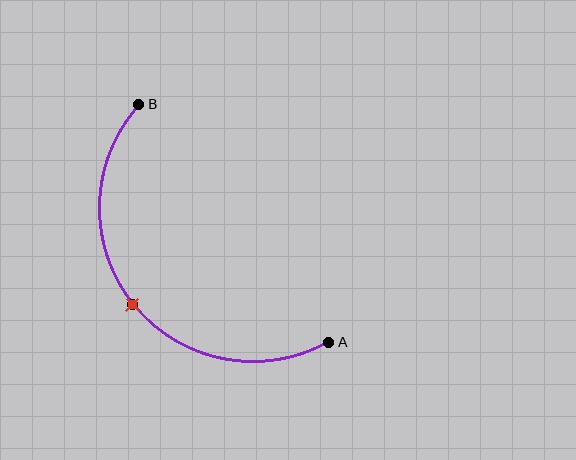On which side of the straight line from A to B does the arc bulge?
The arc bulges below and to the left of the straight line connecting A and B.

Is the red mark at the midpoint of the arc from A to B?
Yes. The red mark lies on the arc at equal arc-length from both A and B — it is the arc midpoint.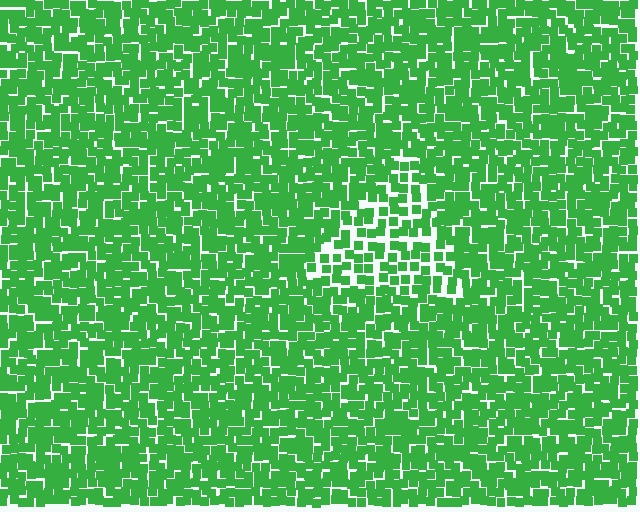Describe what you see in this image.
The image contains small green elements arranged at two different densities. A triangle-shaped region is visible where the elements are less densely packed than the surrounding area.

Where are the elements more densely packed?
The elements are more densely packed outside the triangle boundary.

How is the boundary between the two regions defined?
The boundary is defined by a change in element density (approximately 1.7x ratio). All elements are the same color, size, and shape.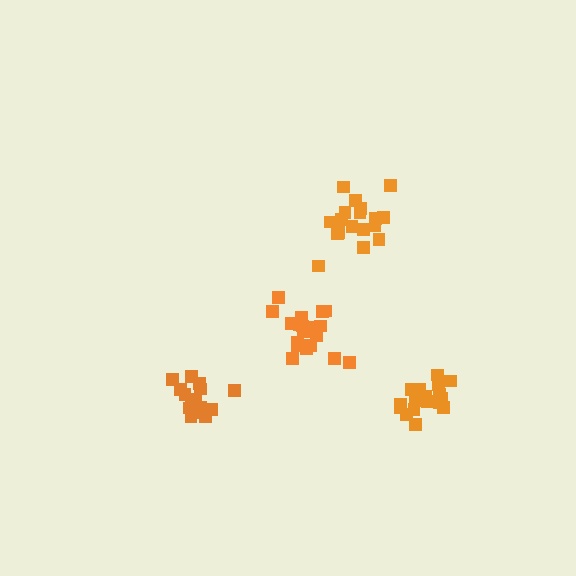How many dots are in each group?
Group 1: 19 dots, Group 2: 18 dots, Group 3: 15 dots, Group 4: 18 dots (70 total).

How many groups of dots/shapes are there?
There are 4 groups.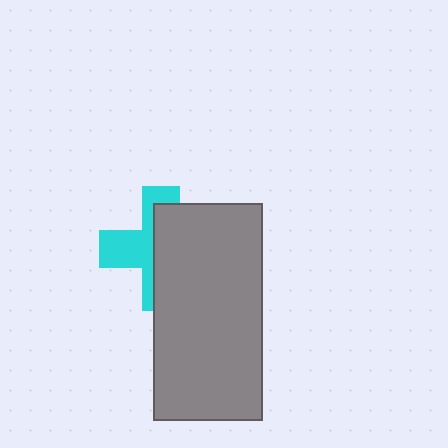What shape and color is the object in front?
The object in front is a gray rectangle.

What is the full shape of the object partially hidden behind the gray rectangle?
The partially hidden object is a cyan cross.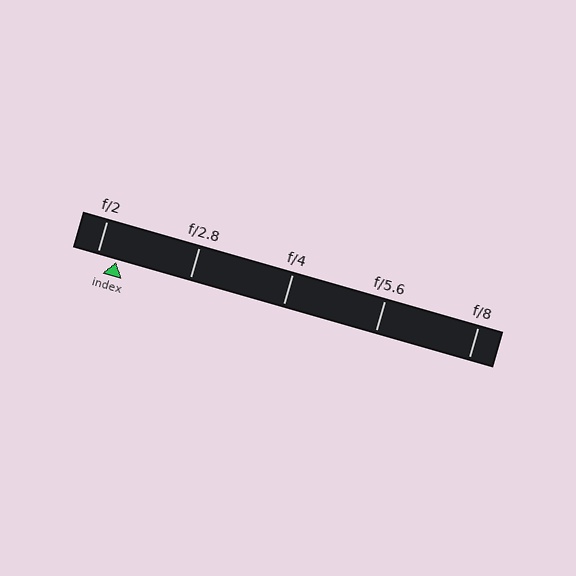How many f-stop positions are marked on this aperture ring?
There are 5 f-stop positions marked.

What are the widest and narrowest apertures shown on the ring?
The widest aperture shown is f/2 and the narrowest is f/8.